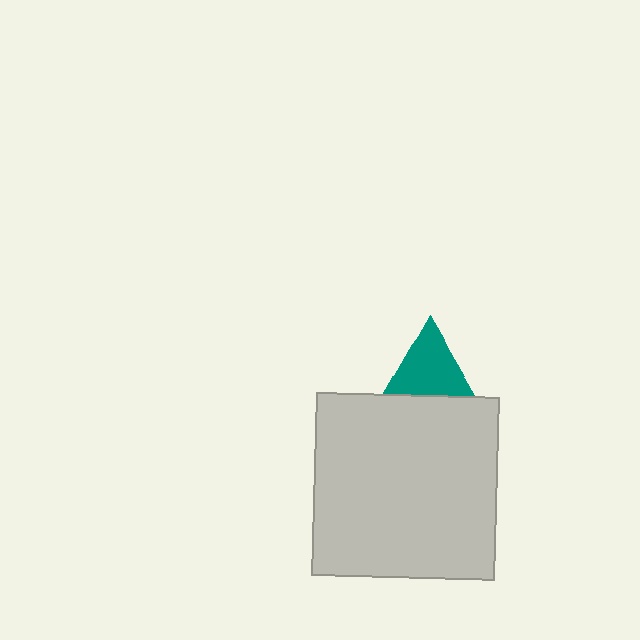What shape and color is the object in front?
The object in front is a light gray square.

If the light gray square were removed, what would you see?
You would see the complete teal triangle.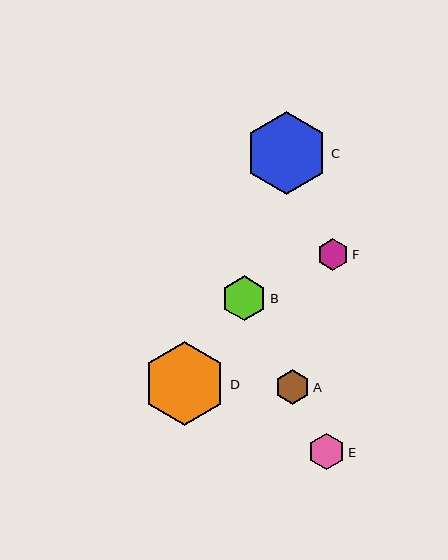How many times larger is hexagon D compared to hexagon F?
Hexagon D is approximately 2.7 times the size of hexagon F.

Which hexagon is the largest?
Hexagon D is the largest with a size of approximately 84 pixels.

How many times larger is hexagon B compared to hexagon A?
Hexagon B is approximately 1.3 times the size of hexagon A.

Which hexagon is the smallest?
Hexagon F is the smallest with a size of approximately 31 pixels.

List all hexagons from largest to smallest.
From largest to smallest: D, C, B, E, A, F.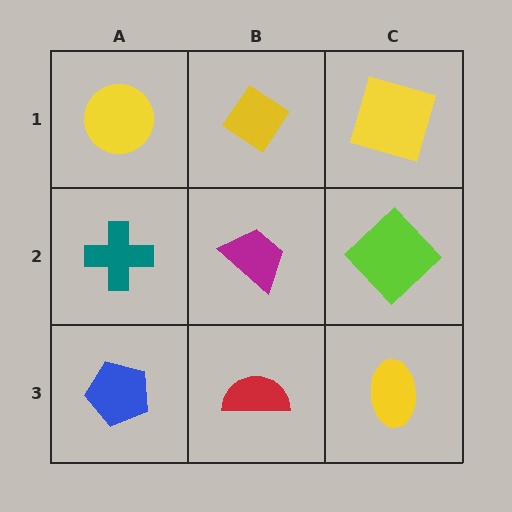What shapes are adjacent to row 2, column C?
A yellow square (row 1, column C), a yellow ellipse (row 3, column C), a magenta trapezoid (row 2, column B).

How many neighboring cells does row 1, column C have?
2.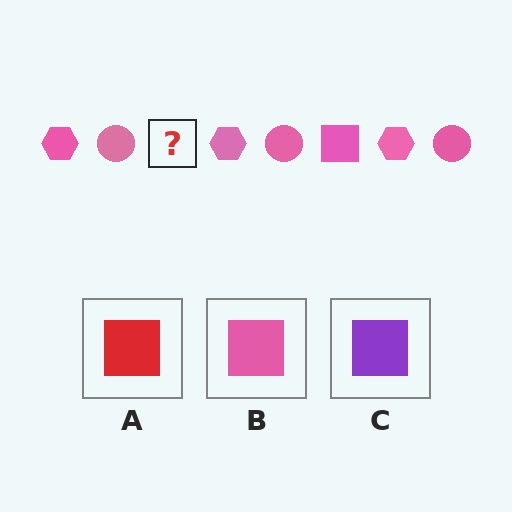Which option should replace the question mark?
Option B.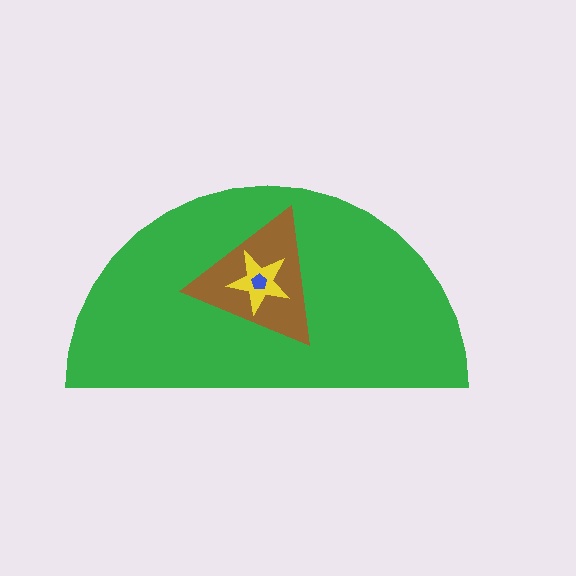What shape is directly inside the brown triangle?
The yellow star.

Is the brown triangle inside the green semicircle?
Yes.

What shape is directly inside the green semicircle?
The brown triangle.